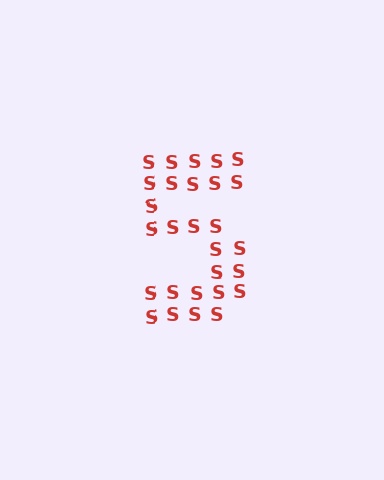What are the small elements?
The small elements are letter S's.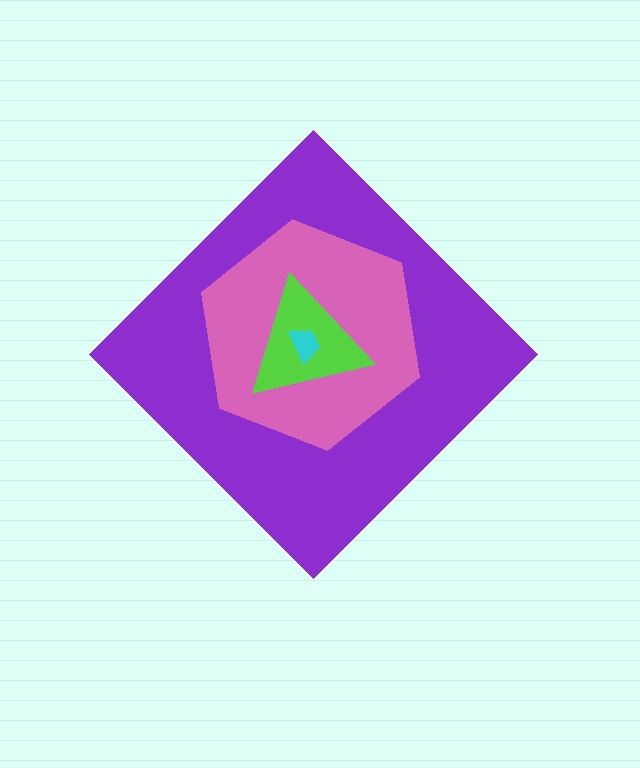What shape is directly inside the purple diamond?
The pink hexagon.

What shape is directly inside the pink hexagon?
The lime triangle.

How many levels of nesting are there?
4.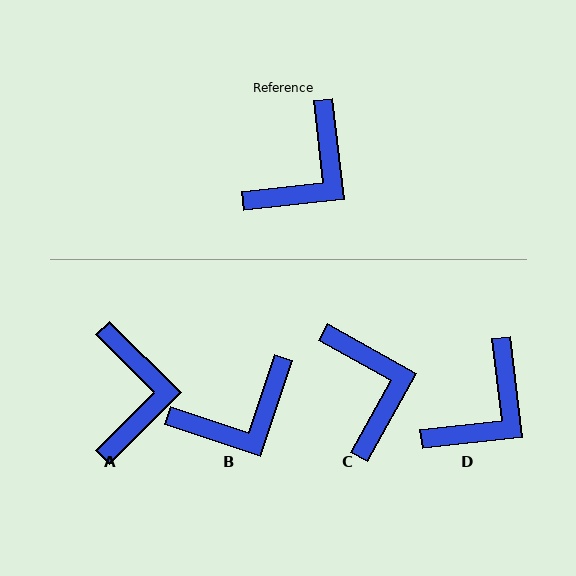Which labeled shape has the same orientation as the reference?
D.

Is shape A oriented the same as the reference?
No, it is off by about 38 degrees.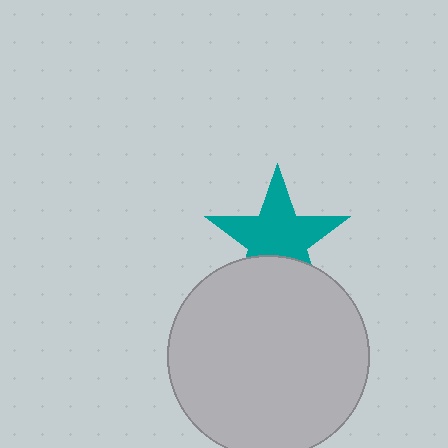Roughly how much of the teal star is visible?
Most of it is visible (roughly 70%).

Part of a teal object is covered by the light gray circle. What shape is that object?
It is a star.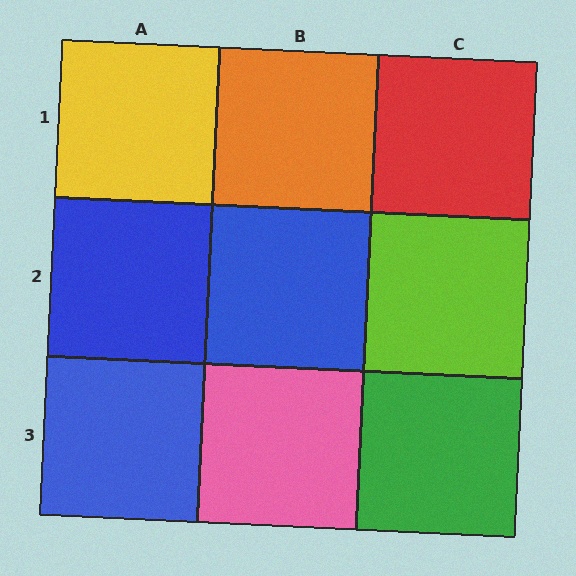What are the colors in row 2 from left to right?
Blue, blue, lime.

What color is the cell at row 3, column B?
Pink.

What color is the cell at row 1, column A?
Yellow.